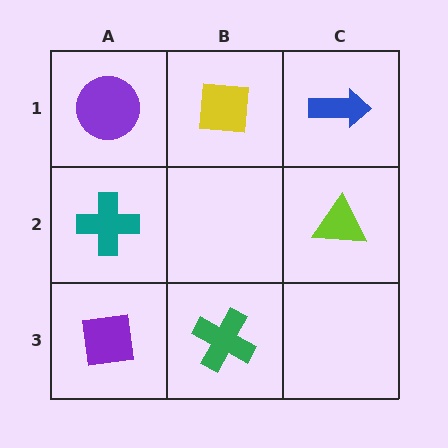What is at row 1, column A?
A purple circle.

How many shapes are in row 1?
3 shapes.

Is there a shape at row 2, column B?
No, that cell is empty.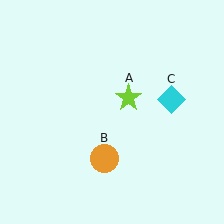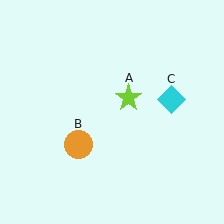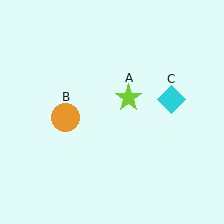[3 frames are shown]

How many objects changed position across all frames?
1 object changed position: orange circle (object B).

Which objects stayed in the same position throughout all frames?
Lime star (object A) and cyan diamond (object C) remained stationary.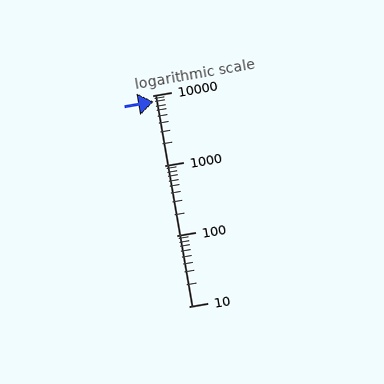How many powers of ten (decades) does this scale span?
The scale spans 3 decades, from 10 to 10000.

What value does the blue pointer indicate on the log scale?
The pointer indicates approximately 8200.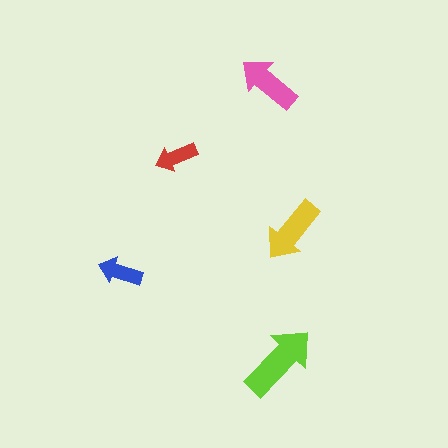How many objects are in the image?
There are 5 objects in the image.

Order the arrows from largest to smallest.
the lime one, the yellow one, the pink one, the blue one, the red one.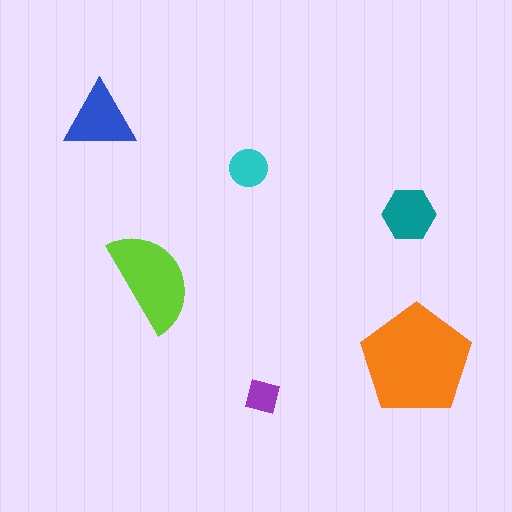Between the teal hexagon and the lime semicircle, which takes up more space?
The lime semicircle.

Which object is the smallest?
The purple square.